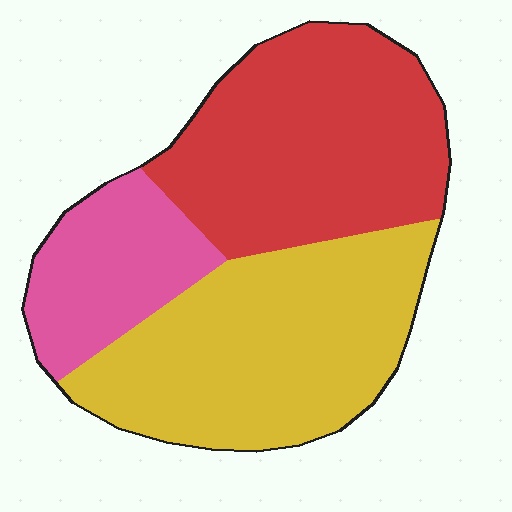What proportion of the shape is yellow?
Yellow covers about 40% of the shape.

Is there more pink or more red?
Red.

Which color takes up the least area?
Pink, at roughly 20%.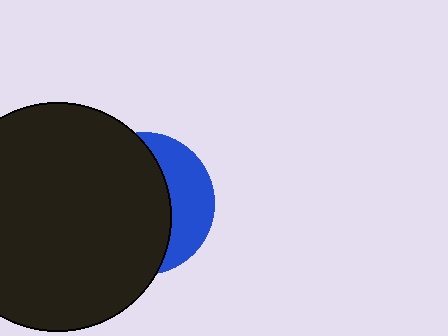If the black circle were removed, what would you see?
You would see the complete blue circle.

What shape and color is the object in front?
The object in front is a black circle.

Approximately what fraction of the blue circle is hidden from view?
Roughly 67% of the blue circle is hidden behind the black circle.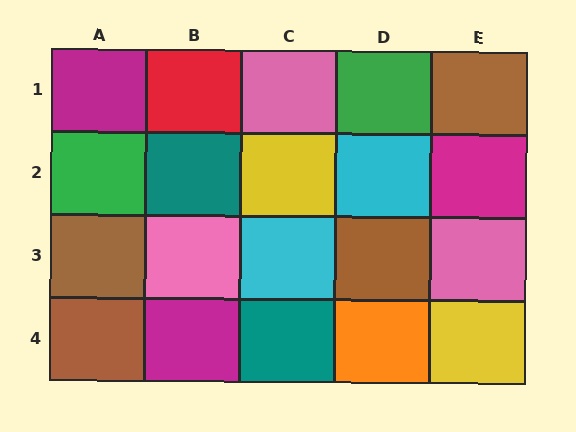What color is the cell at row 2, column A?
Green.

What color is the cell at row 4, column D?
Orange.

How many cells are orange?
1 cell is orange.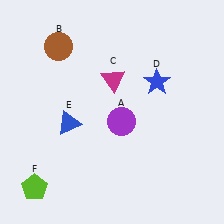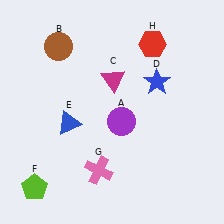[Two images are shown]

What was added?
A pink cross (G), a red hexagon (H) were added in Image 2.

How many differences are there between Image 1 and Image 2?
There are 2 differences between the two images.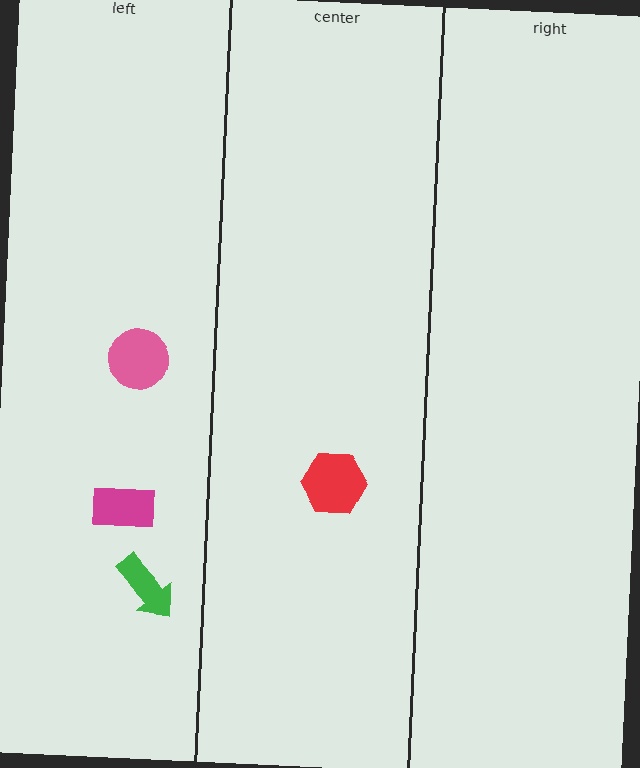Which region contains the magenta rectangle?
The left region.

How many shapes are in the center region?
1.